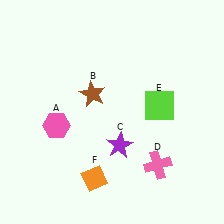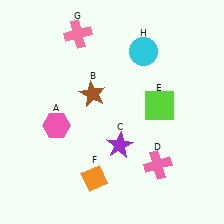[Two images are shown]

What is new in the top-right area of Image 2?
A cyan circle (H) was added in the top-right area of Image 2.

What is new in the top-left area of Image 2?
A pink cross (G) was added in the top-left area of Image 2.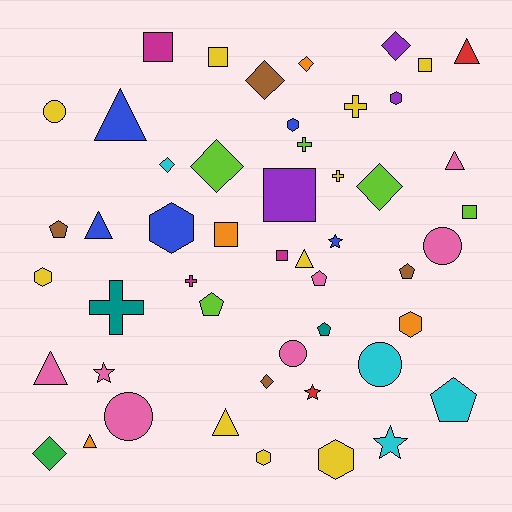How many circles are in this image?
There are 5 circles.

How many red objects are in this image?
There are 2 red objects.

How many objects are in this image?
There are 50 objects.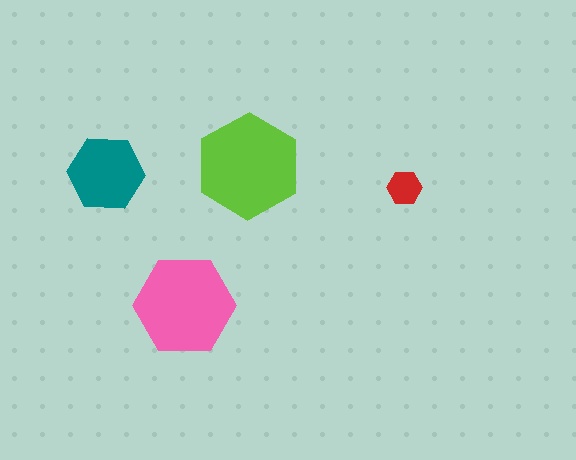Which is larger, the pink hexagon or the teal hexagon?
The pink one.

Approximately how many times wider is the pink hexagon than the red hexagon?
About 3 times wider.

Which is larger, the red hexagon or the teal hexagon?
The teal one.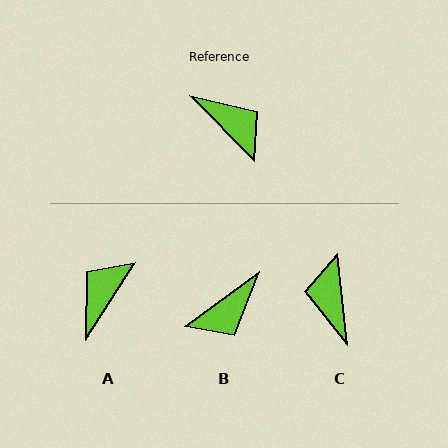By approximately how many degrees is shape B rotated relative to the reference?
Approximately 98 degrees clockwise.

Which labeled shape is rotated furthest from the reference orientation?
C, about 142 degrees away.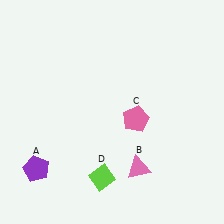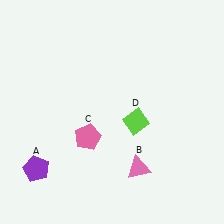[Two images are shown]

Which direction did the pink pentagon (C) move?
The pink pentagon (C) moved left.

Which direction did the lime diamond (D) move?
The lime diamond (D) moved up.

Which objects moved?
The objects that moved are: the pink pentagon (C), the lime diamond (D).